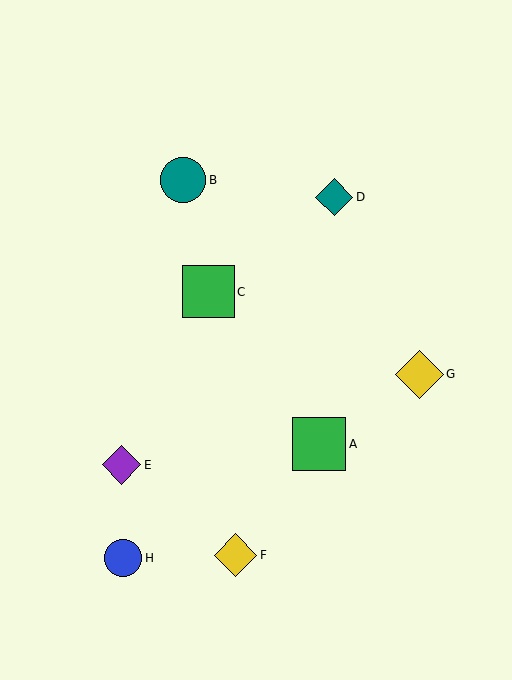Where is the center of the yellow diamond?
The center of the yellow diamond is at (419, 374).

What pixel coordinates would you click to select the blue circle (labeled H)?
Click at (123, 558) to select the blue circle H.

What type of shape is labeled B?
Shape B is a teal circle.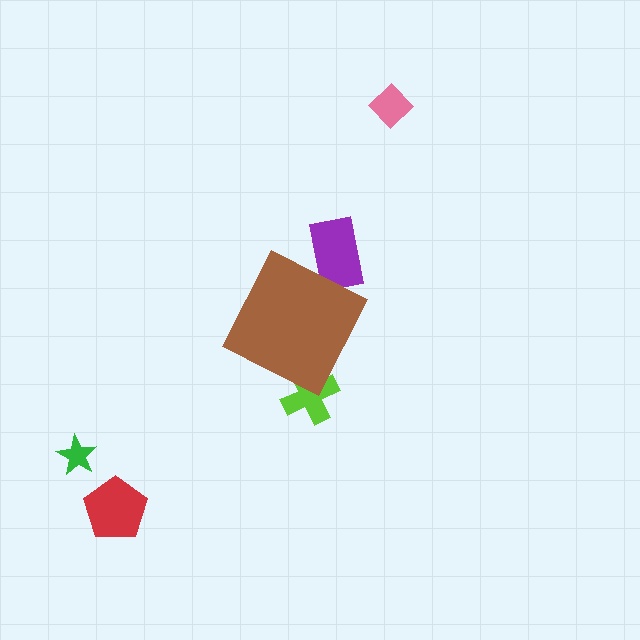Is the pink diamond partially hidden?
No, the pink diamond is fully visible.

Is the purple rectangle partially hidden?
Yes, the purple rectangle is partially hidden behind the brown diamond.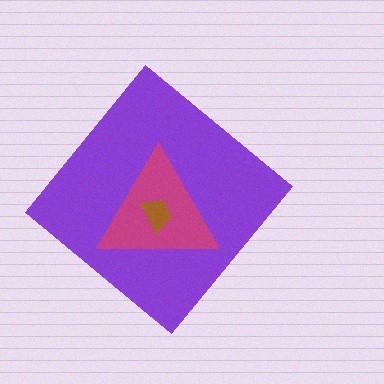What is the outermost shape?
The purple diamond.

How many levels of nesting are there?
3.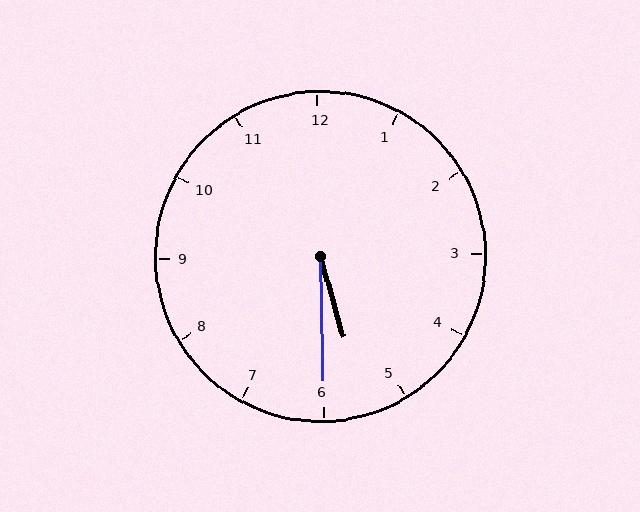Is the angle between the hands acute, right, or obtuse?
It is acute.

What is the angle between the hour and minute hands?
Approximately 15 degrees.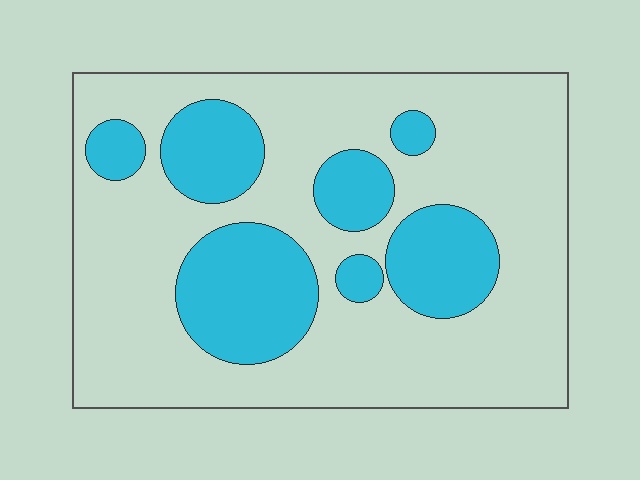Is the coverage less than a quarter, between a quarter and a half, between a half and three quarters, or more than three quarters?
Between a quarter and a half.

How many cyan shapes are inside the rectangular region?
7.